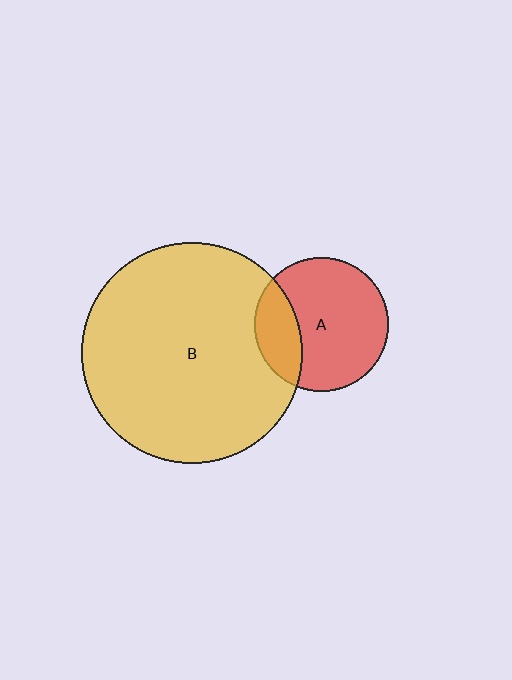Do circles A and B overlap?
Yes.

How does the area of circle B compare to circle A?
Approximately 2.8 times.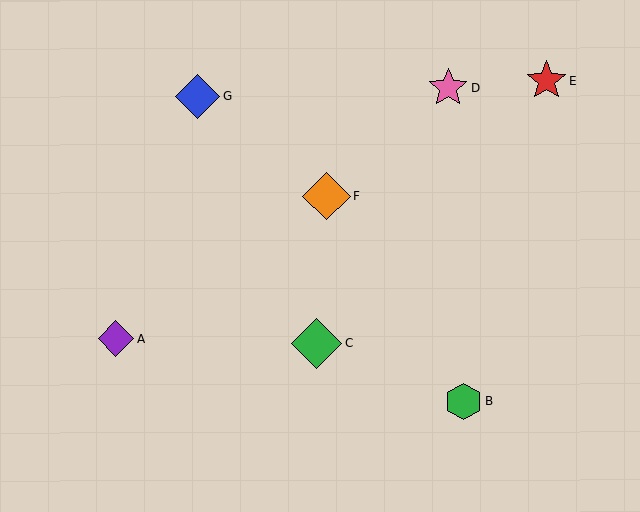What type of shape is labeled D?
Shape D is a pink star.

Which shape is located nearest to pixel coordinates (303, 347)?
The green diamond (labeled C) at (317, 343) is nearest to that location.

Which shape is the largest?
The green diamond (labeled C) is the largest.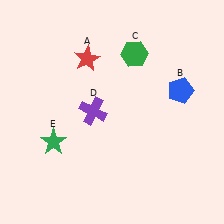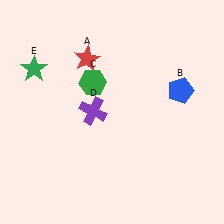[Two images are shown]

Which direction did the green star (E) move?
The green star (E) moved up.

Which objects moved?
The objects that moved are: the green hexagon (C), the green star (E).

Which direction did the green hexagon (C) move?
The green hexagon (C) moved left.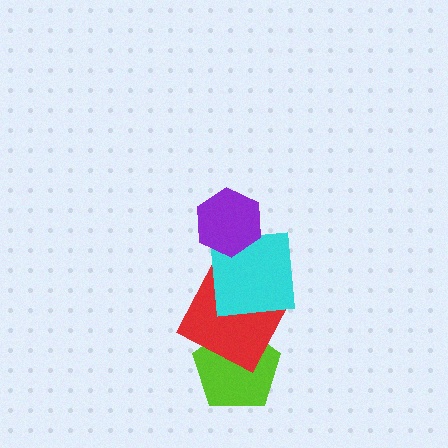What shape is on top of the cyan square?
The purple hexagon is on top of the cyan square.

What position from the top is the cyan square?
The cyan square is 2nd from the top.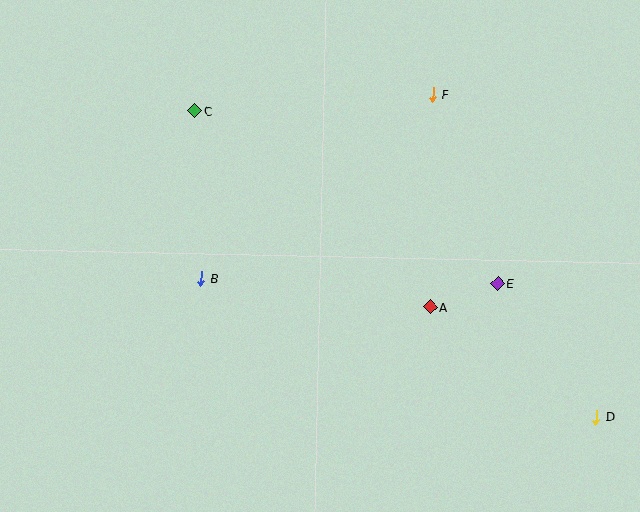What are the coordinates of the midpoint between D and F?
The midpoint between D and F is at (515, 256).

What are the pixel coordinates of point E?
Point E is at (498, 284).